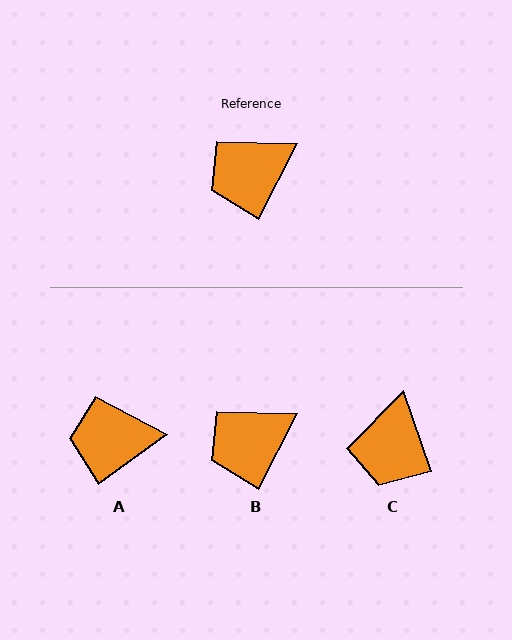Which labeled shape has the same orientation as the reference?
B.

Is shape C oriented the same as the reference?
No, it is off by about 46 degrees.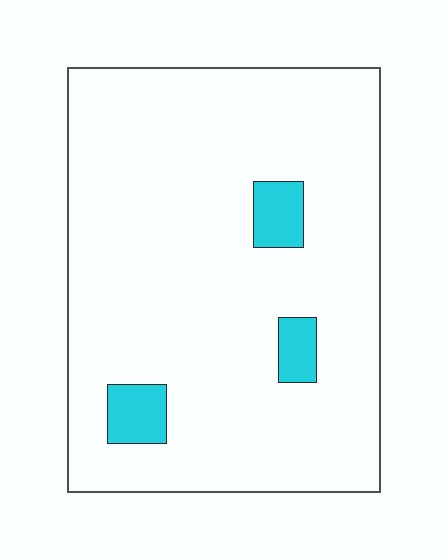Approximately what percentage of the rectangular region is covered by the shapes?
Approximately 5%.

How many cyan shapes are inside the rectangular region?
3.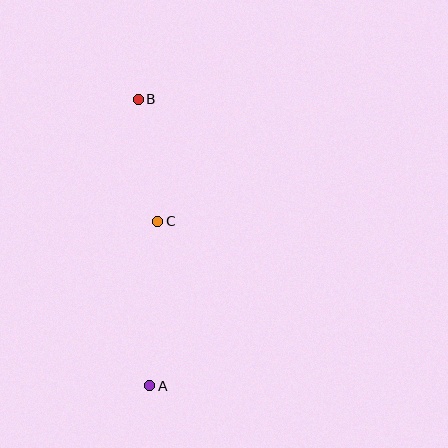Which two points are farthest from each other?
Points A and B are farthest from each other.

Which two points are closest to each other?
Points B and C are closest to each other.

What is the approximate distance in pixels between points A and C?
The distance between A and C is approximately 165 pixels.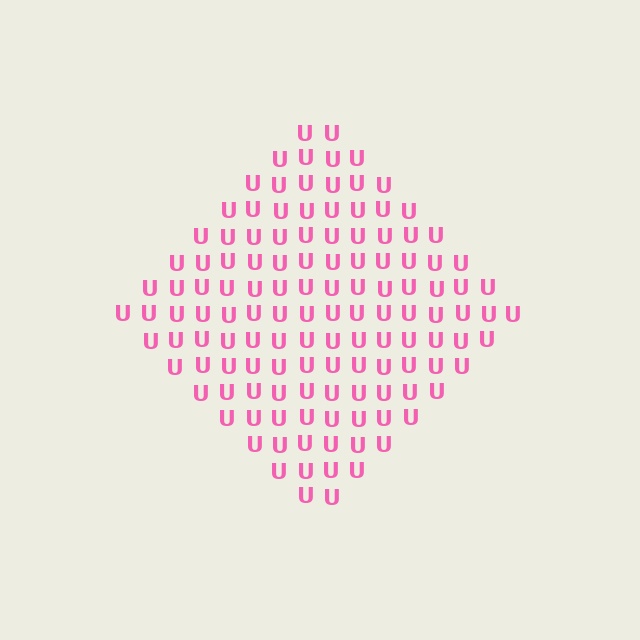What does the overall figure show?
The overall figure shows a diamond.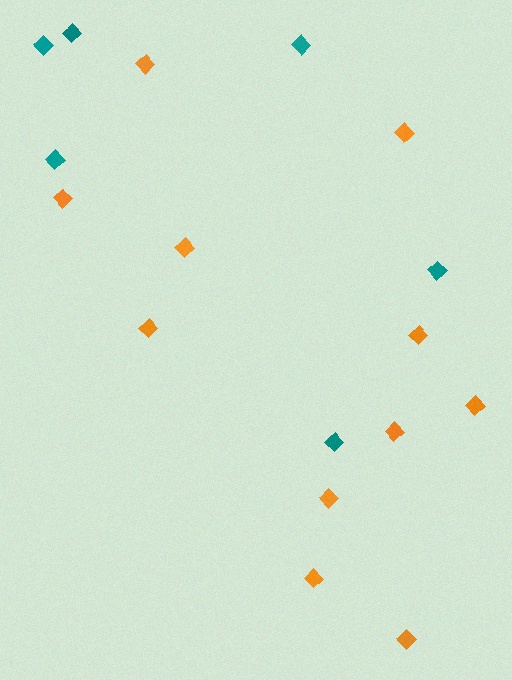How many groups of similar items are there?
There are 2 groups: one group of orange diamonds (11) and one group of teal diamonds (6).